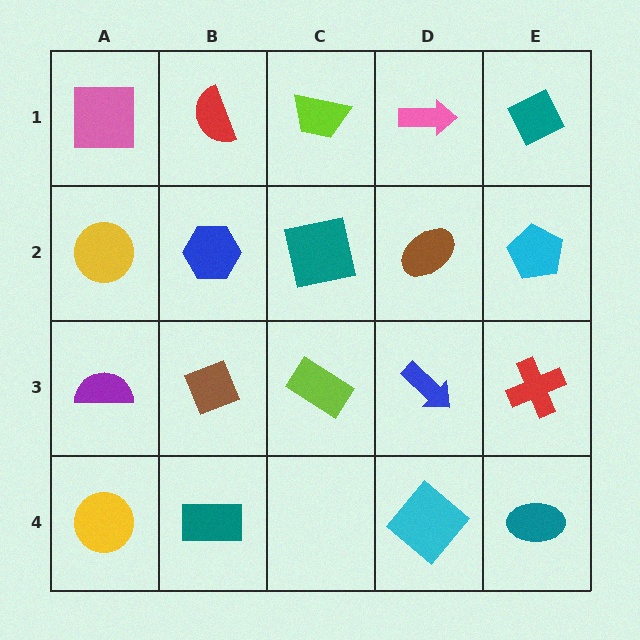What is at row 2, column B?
A blue hexagon.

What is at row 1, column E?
A teal diamond.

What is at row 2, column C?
A teal square.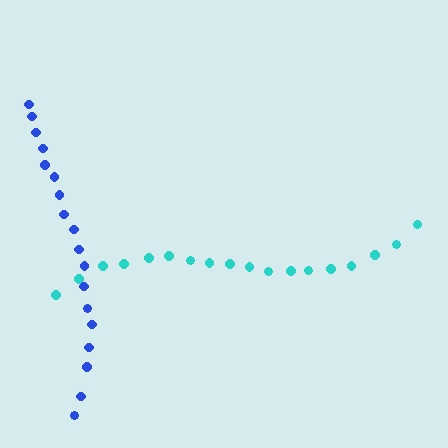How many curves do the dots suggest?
There are 2 distinct paths.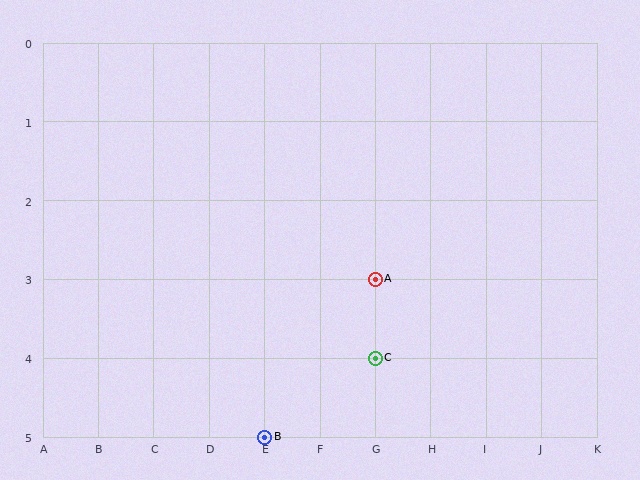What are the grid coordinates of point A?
Point A is at grid coordinates (G, 3).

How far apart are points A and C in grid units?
Points A and C are 1 row apart.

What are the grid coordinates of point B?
Point B is at grid coordinates (E, 5).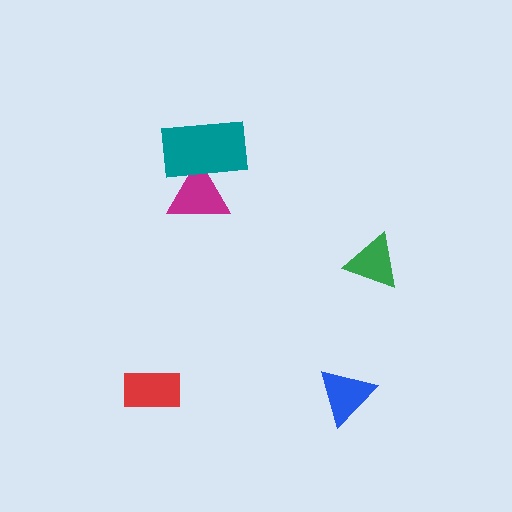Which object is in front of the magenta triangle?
The teal rectangle is in front of the magenta triangle.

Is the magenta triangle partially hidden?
Yes, it is partially covered by another shape.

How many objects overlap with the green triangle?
0 objects overlap with the green triangle.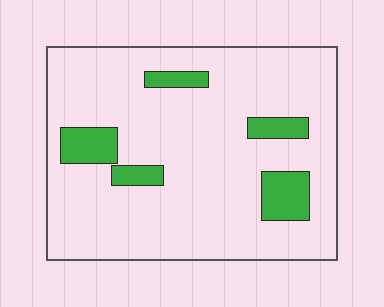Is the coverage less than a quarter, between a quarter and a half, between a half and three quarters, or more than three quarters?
Less than a quarter.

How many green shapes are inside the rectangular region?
5.